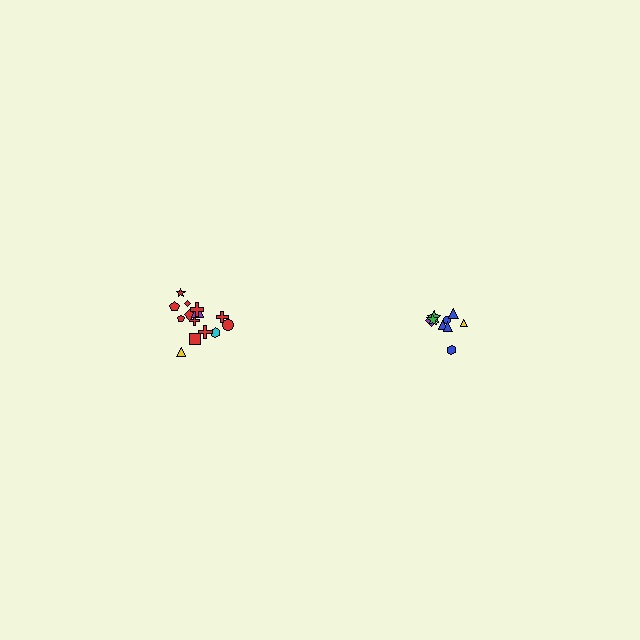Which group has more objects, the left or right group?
The left group.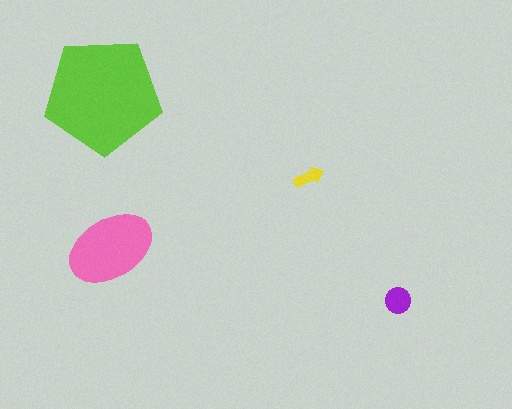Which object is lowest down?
The purple circle is bottommost.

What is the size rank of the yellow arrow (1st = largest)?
4th.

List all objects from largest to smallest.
The lime pentagon, the pink ellipse, the purple circle, the yellow arrow.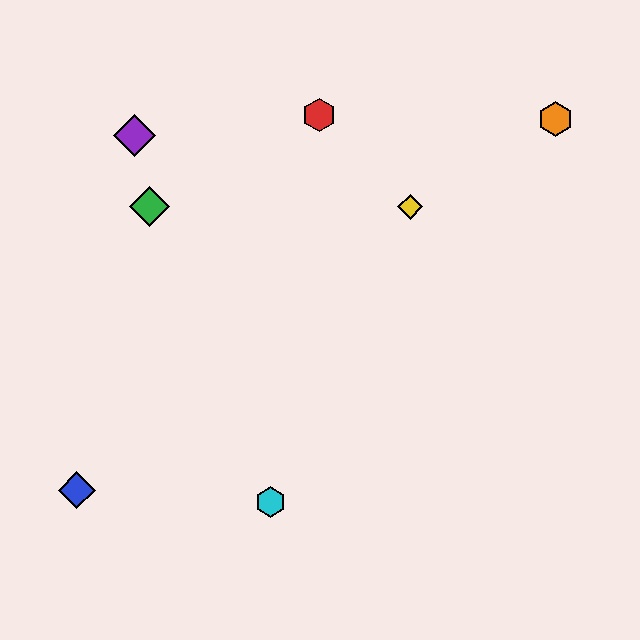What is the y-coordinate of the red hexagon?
The red hexagon is at y≈115.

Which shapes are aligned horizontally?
The green diamond, the yellow diamond are aligned horizontally.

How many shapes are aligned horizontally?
2 shapes (the green diamond, the yellow diamond) are aligned horizontally.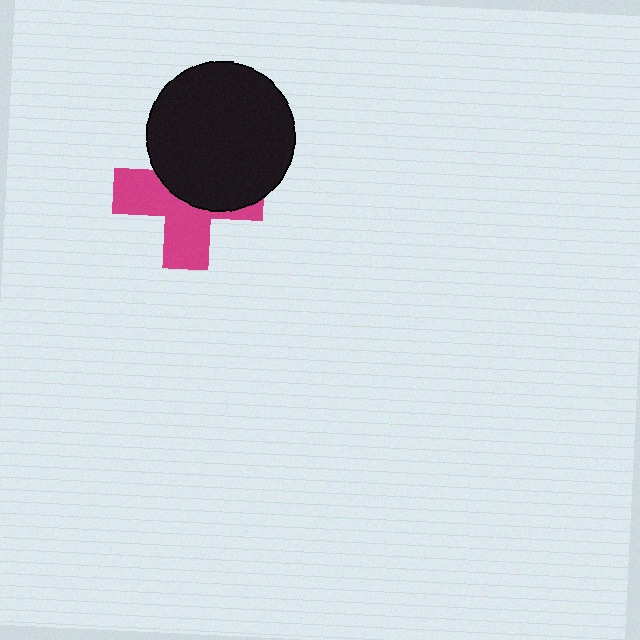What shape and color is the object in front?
The object in front is a black circle.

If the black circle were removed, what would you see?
You would see the complete magenta cross.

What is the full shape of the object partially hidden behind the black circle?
The partially hidden object is a magenta cross.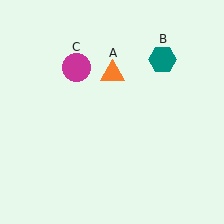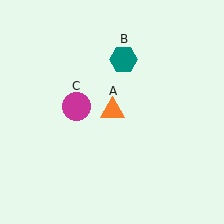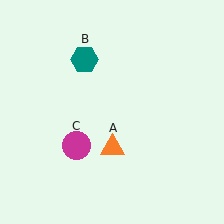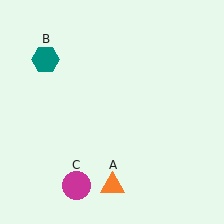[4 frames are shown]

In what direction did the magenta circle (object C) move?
The magenta circle (object C) moved down.